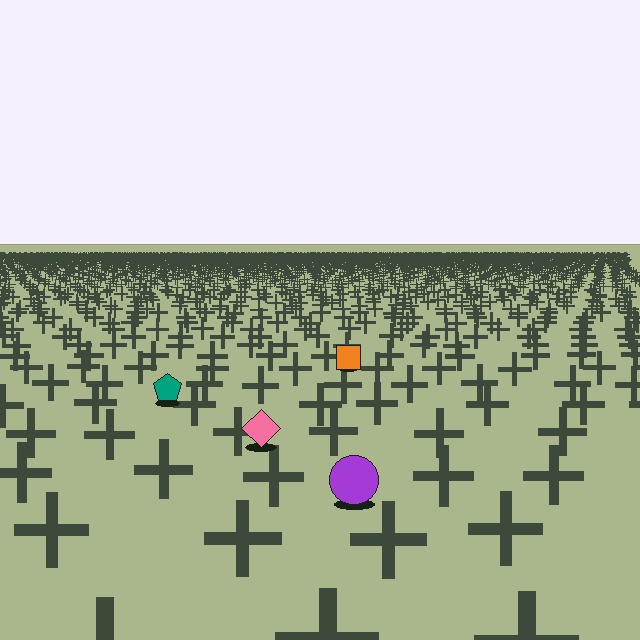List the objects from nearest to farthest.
From nearest to farthest: the purple circle, the pink diamond, the teal pentagon, the orange square.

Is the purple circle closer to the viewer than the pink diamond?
Yes. The purple circle is closer — you can tell from the texture gradient: the ground texture is coarser near it.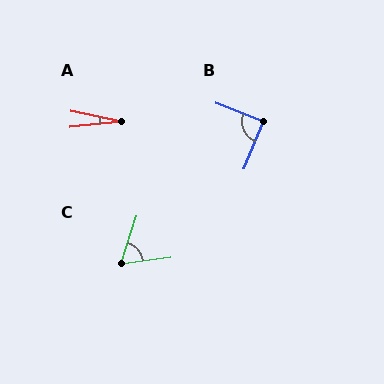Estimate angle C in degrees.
Approximately 65 degrees.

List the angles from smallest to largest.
A (18°), C (65°), B (90°).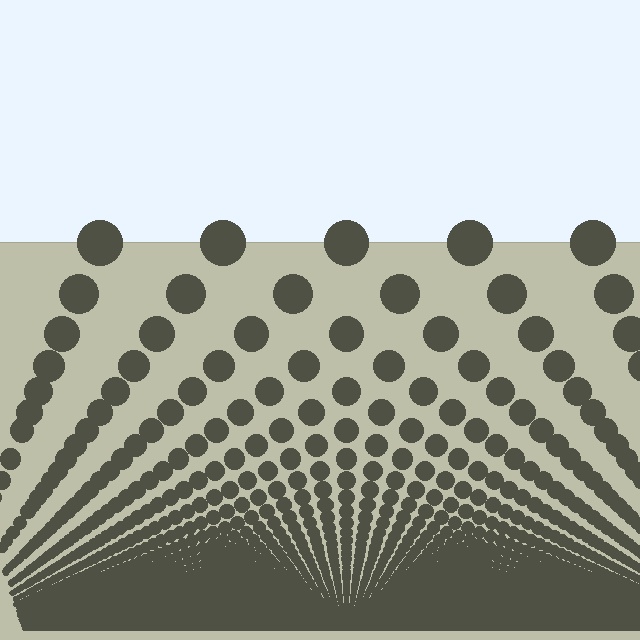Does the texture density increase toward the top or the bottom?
Density increases toward the bottom.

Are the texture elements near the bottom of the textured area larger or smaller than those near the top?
Smaller. The gradient is inverted — elements near the bottom are smaller and denser.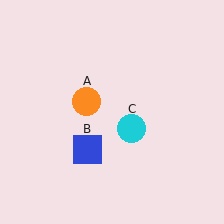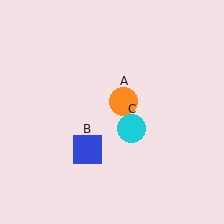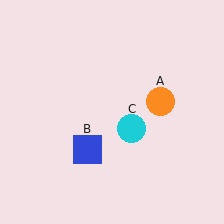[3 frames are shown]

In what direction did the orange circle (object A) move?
The orange circle (object A) moved right.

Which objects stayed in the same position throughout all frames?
Blue square (object B) and cyan circle (object C) remained stationary.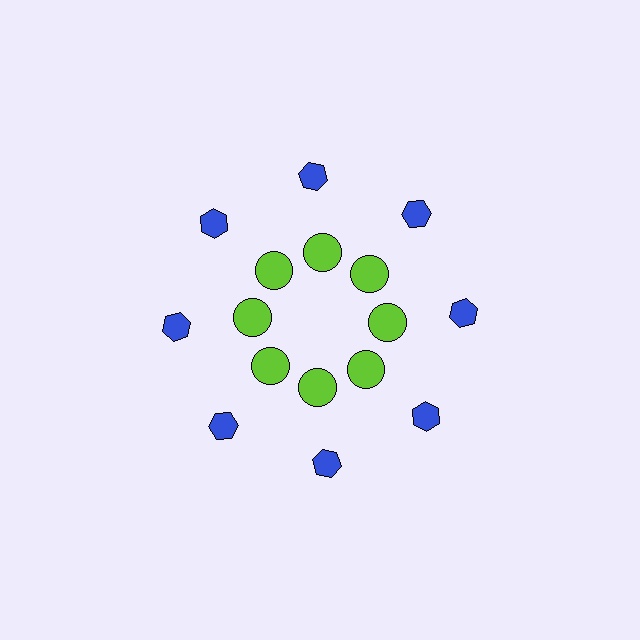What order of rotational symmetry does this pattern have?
This pattern has 8-fold rotational symmetry.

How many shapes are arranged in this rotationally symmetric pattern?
There are 16 shapes, arranged in 8 groups of 2.